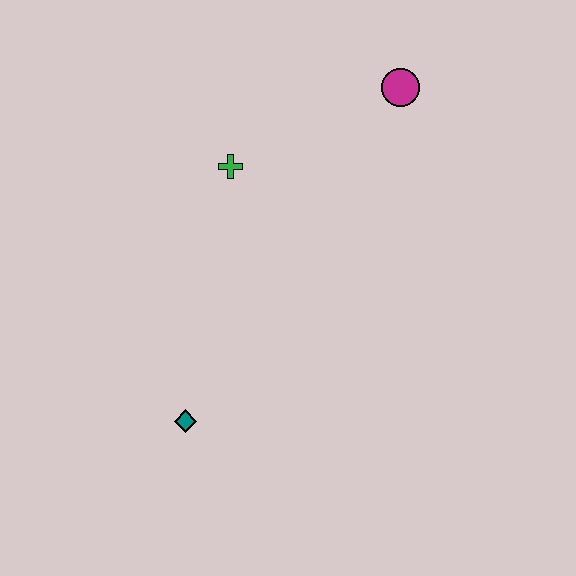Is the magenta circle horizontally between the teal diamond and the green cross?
No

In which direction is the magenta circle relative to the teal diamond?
The magenta circle is above the teal diamond.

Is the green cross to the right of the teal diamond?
Yes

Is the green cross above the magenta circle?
No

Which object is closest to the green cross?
The magenta circle is closest to the green cross.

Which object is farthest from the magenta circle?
The teal diamond is farthest from the magenta circle.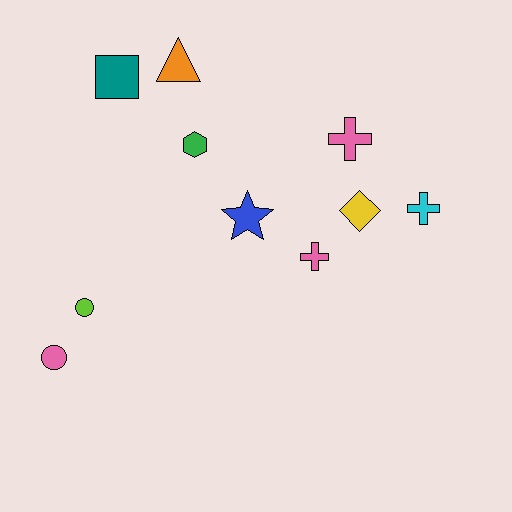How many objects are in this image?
There are 10 objects.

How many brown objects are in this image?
There are no brown objects.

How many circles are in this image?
There are 2 circles.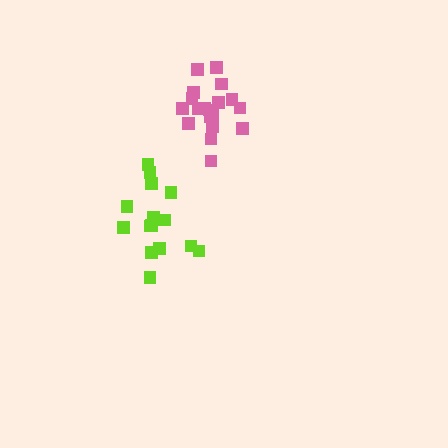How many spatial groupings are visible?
There are 2 spatial groupings.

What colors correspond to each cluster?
The clusters are colored: lime, pink.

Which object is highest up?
The pink cluster is topmost.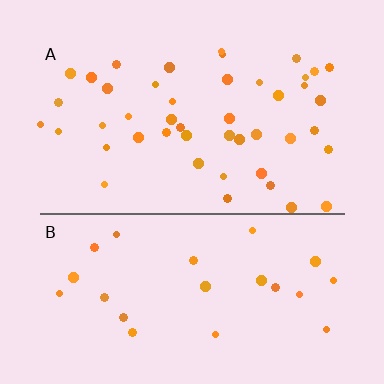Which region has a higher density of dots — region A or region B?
A (the top).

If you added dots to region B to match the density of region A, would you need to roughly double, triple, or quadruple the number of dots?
Approximately double.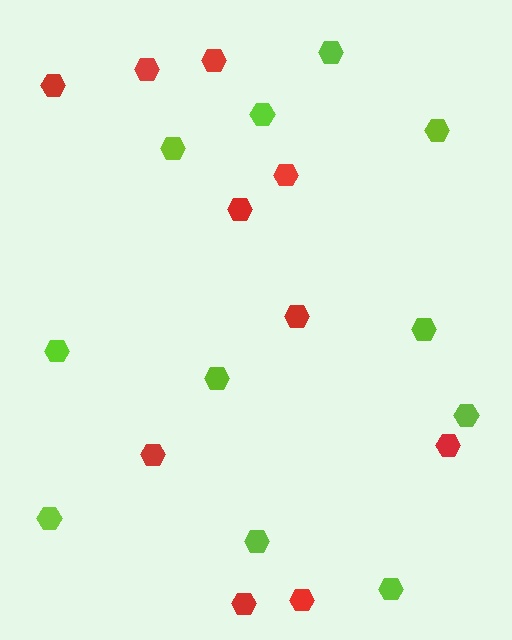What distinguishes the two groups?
There are 2 groups: one group of red hexagons (10) and one group of lime hexagons (11).